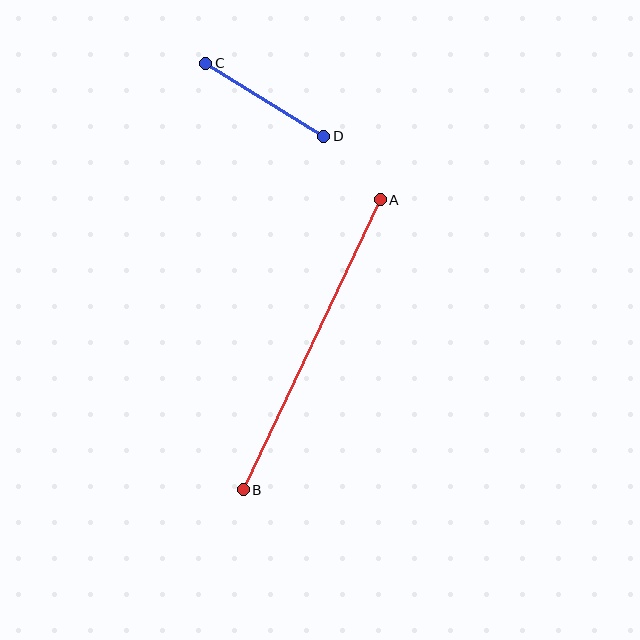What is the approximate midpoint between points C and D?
The midpoint is at approximately (265, 100) pixels.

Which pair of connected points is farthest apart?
Points A and B are farthest apart.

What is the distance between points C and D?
The distance is approximately 139 pixels.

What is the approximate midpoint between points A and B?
The midpoint is at approximately (312, 345) pixels.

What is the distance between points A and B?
The distance is approximately 321 pixels.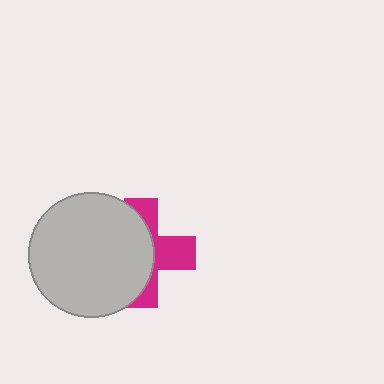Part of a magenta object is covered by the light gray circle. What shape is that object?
It is a cross.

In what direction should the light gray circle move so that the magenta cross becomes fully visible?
The light gray circle should move left. That is the shortest direction to clear the overlap and leave the magenta cross fully visible.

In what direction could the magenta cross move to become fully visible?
The magenta cross could move right. That would shift it out from behind the light gray circle entirely.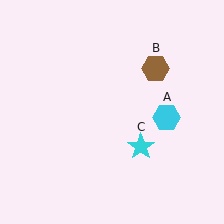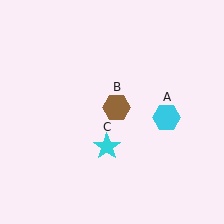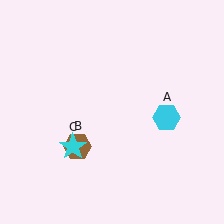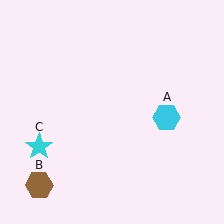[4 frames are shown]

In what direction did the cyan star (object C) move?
The cyan star (object C) moved left.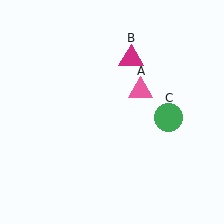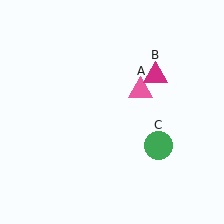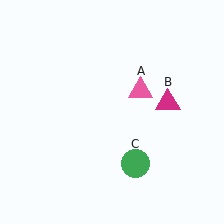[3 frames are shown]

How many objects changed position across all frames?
2 objects changed position: magenta triangle (object B), green circle (object C).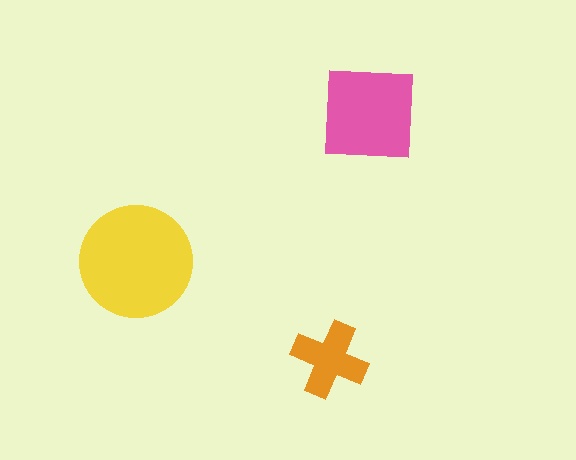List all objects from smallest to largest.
The orange cross, the pink square, the yellow circle.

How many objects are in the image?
There are 3 objects in the image.